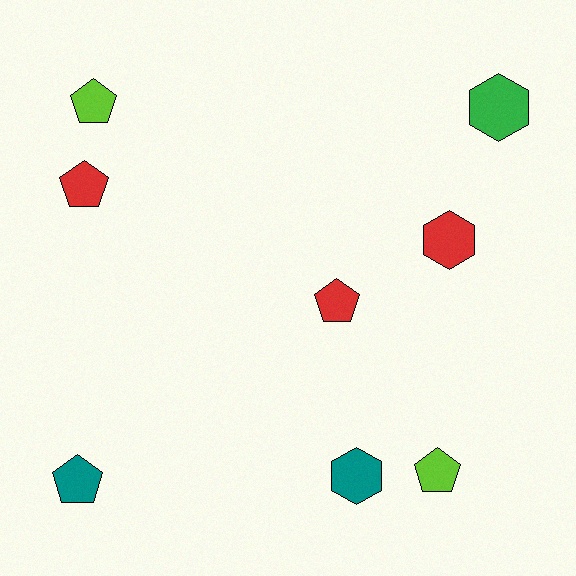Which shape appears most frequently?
Pentagon, with 5 objects.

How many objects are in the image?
There are 8 objects.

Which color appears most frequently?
Red, with 3 objects.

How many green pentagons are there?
There are no green pentagons.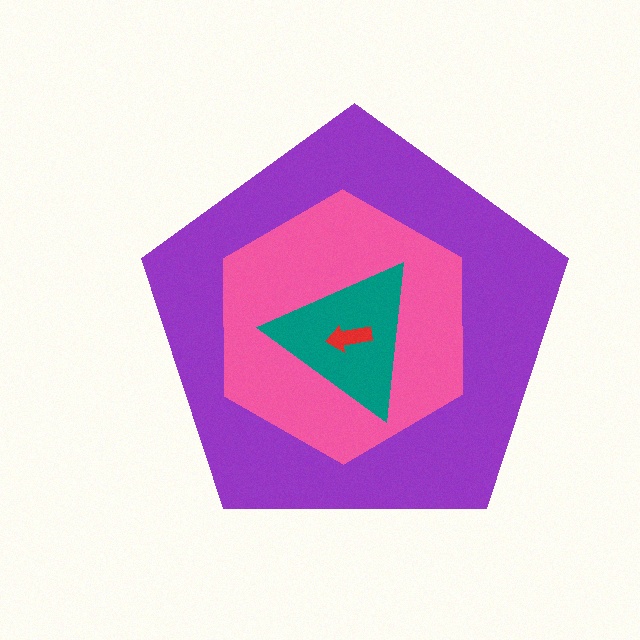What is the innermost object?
The red arrow.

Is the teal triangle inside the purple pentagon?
Yes.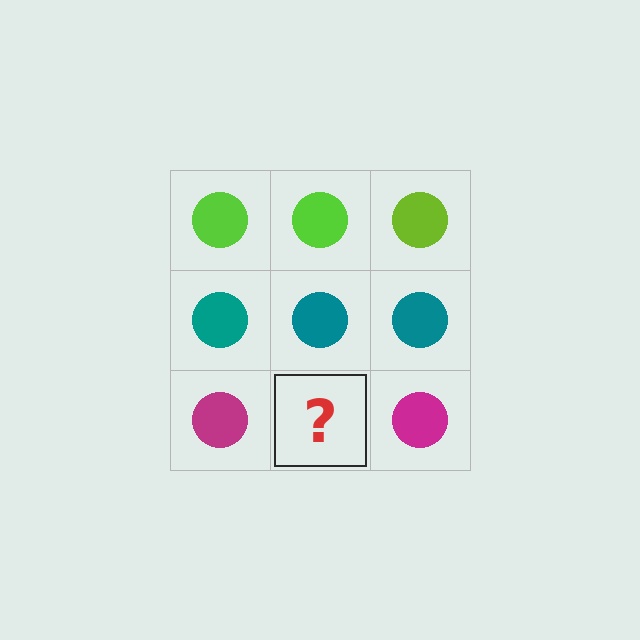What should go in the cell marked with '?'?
The missing cell should contain a magenta circle.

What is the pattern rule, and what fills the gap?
The rule is that each row has a consistent color. The gap should be filled with a magenta circle.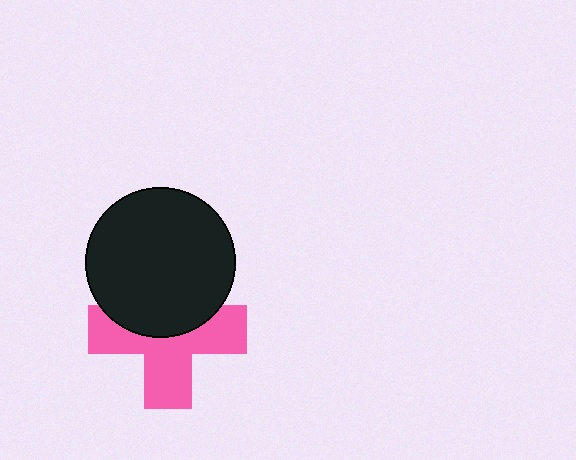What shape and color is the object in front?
The object in front is a black circle.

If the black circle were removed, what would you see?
You would see the complete pink cross.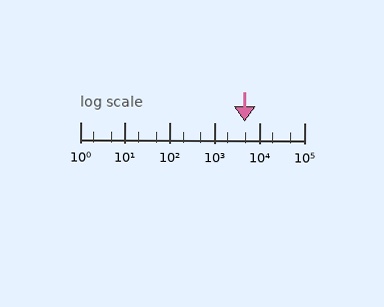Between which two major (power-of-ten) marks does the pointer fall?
The pointer is between 1000 and 10000.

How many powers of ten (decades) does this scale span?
The scale spans 5 decades, from 1 to 100000.